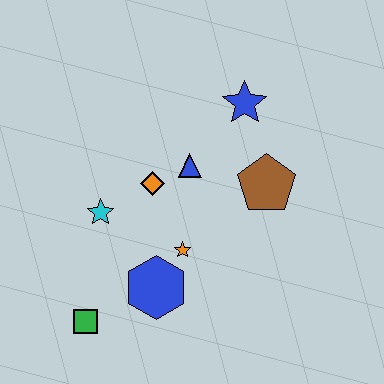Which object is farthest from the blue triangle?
The green square is farthest from the blue triangle.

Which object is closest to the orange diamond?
The blue triangle is closest to the orange diamond.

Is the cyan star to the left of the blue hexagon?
Yes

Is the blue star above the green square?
Yes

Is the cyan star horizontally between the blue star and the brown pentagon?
No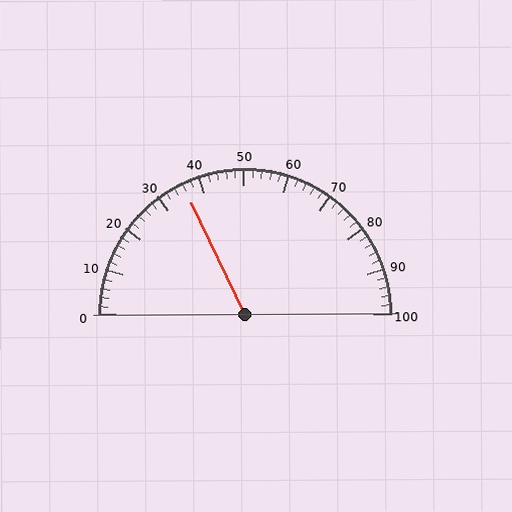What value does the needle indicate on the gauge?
The needle indicates approximately 36.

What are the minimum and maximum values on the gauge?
The gauge ranges from 0 to 100.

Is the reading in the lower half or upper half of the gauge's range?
The reading is in the lower half of the range (0 to 100).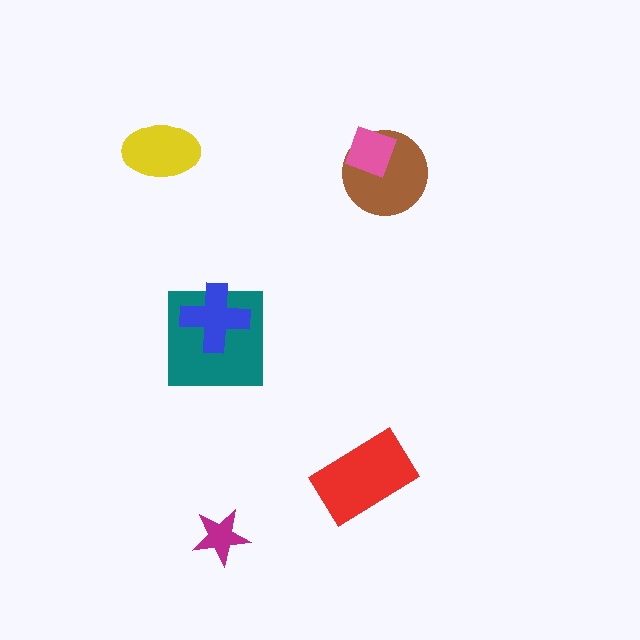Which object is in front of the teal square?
The blue cross is in front of the teal square.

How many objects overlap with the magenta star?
0 objects overlap with the magenta star.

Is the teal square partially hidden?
Yes, it is partially covered by another shape.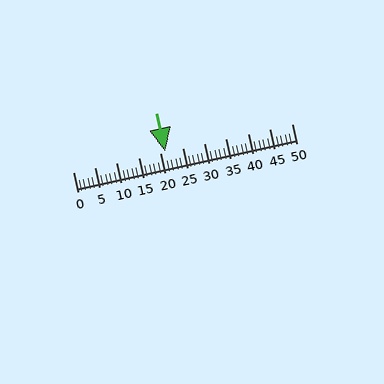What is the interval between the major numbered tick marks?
The major tick marks are spaced 5 units apart.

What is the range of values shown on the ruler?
The ruler shows values from 0 to 50.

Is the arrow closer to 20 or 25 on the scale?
The arrow is closer to 20.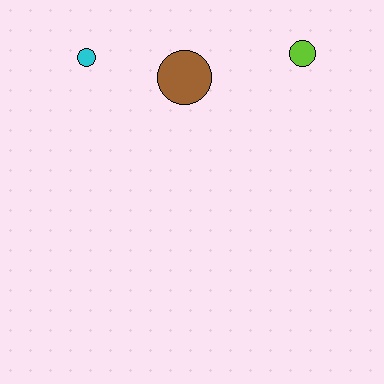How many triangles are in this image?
There are no triangles.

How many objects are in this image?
There are 3 objects.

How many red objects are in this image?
There are no red objects.